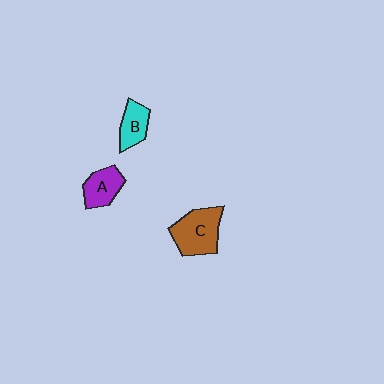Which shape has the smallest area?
Shape B (cyan).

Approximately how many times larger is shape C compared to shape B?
Approximately 1.7 times.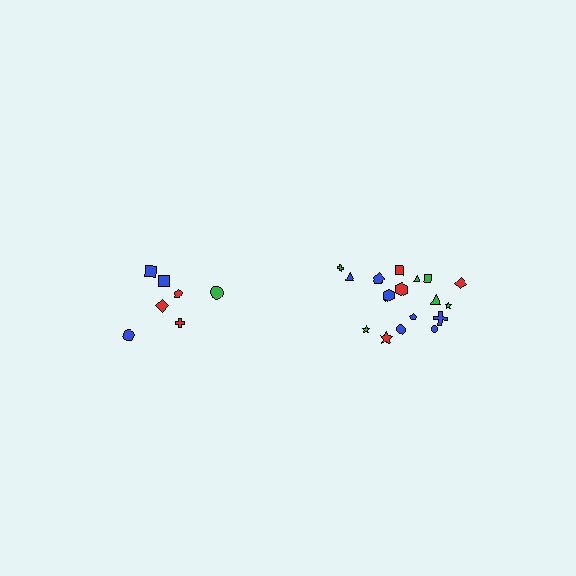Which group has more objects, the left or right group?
The right group.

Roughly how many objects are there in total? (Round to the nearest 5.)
Roughly 25 objects in total.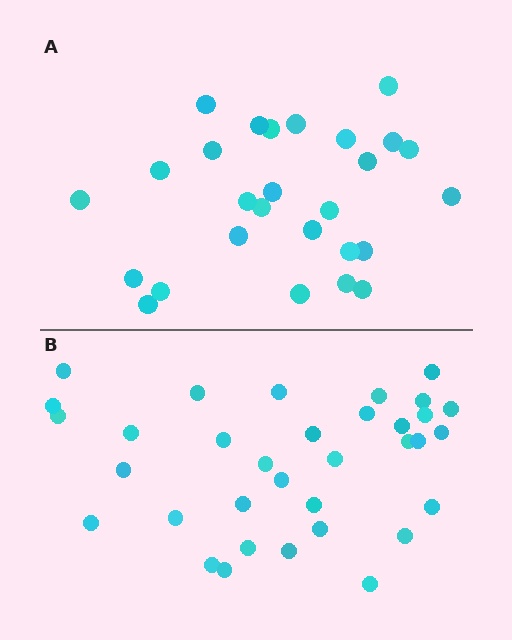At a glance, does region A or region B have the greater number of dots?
Region B (the bottom region) has more dots.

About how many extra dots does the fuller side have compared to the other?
Region B has roughly 8 or so more dots than region A.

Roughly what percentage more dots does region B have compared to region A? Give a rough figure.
About 25% more.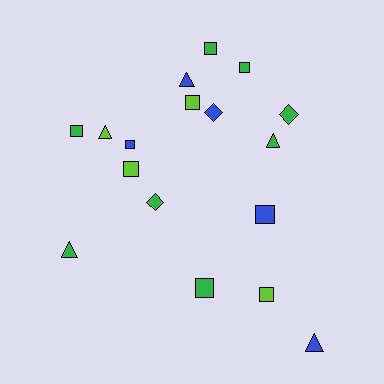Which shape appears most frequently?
Square, with 9 objects.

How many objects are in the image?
There are 17 objects.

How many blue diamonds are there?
There is 1 blue diamond.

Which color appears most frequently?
Green, with 8 objects.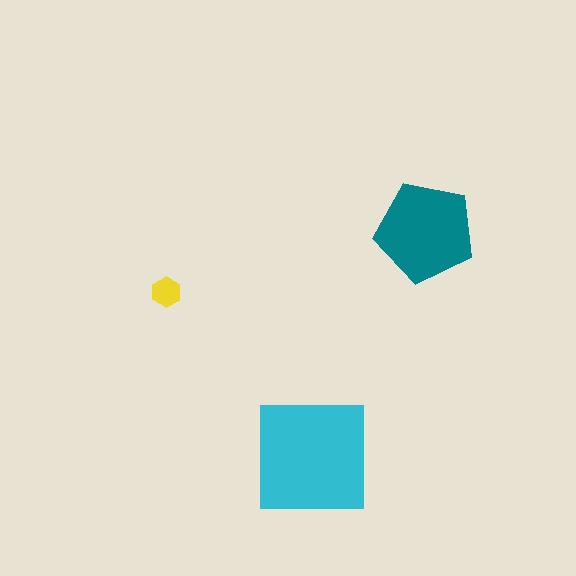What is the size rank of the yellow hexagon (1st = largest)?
3rd.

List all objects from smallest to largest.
The yellow hexagon, the teal pentagon, the cyan square.